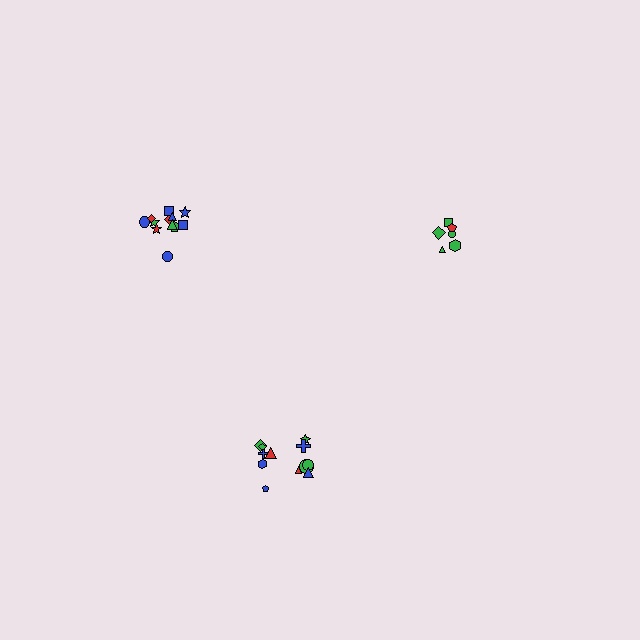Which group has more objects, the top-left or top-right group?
The top-left group.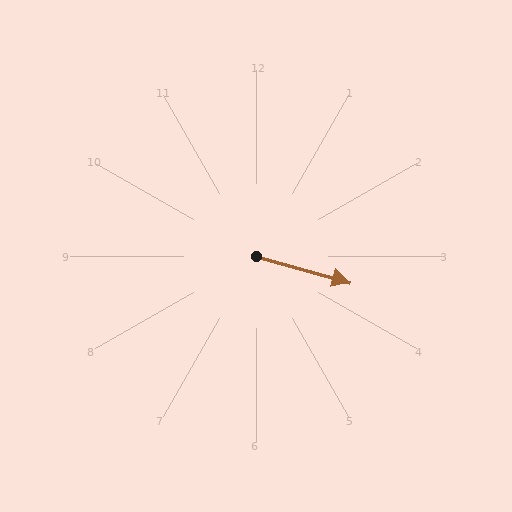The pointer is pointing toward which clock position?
Roughly 4 o'clock.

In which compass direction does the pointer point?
East.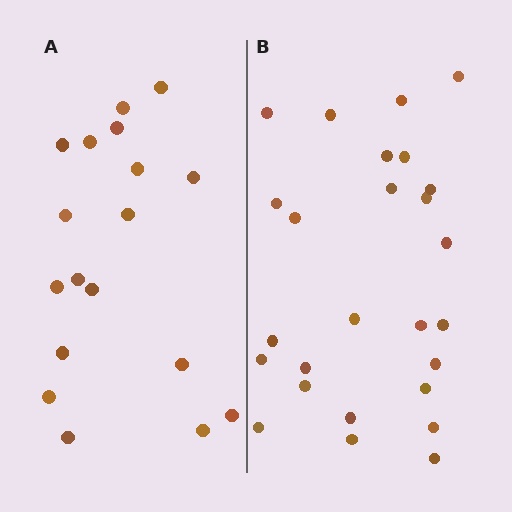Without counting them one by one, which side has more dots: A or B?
Region B (the right region) has more dots.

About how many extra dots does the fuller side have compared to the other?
Region B has roughly 8 or so more dots than region A.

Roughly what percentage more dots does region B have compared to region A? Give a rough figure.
About 45% more.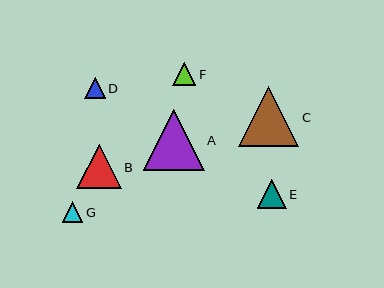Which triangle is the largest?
Triangle A is the largest with a size of approximately 61 pixels.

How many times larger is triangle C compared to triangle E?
Triangle C is approximately 2.1 times the size of triangle E.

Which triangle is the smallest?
Triangle G is the smallest with a size of approximately 21 pixels.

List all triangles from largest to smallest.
From largest to smallest: A, C, B, E, F, D, G.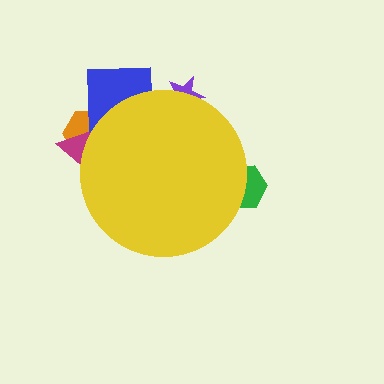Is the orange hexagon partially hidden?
Yes, the orange hexagon is partially hidden behind the yellow circle.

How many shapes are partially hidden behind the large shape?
5 shapes are partially hidden.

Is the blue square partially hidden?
Yes, the blue square is partially hidden behind the yellow circle.